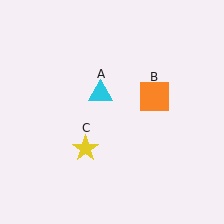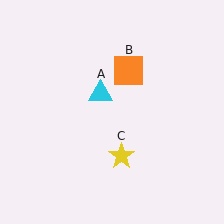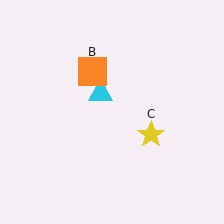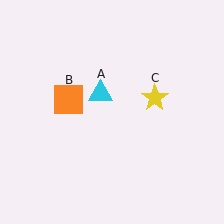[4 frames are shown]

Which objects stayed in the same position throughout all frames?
Cyan triangle (object A) remained stationary.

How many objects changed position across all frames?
2 objects changed position: orange square (object B), yellow star (object C).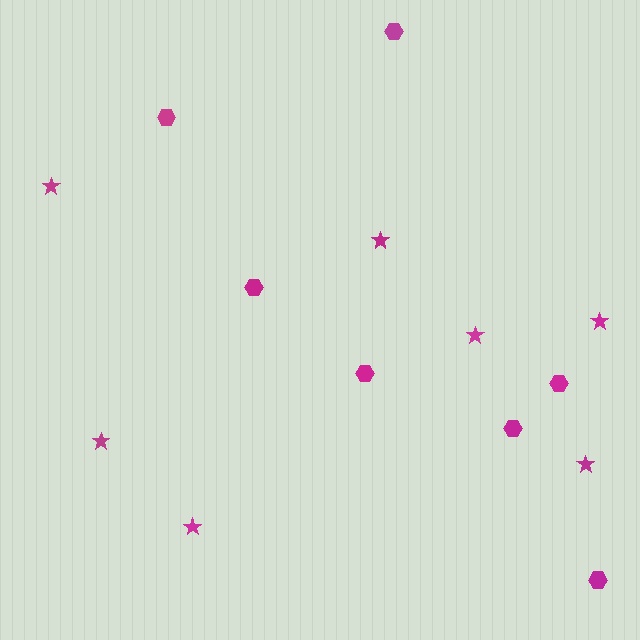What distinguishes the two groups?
There are 2 groups: one group of stars (7) and one group of hexagons (7).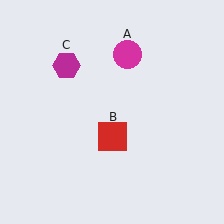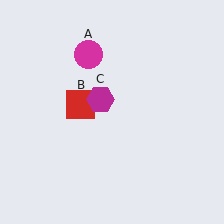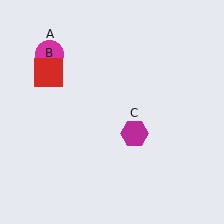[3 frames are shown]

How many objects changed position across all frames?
3 objects changed position: magenta circle (object A), red square (object B), magenta hexagon (object C).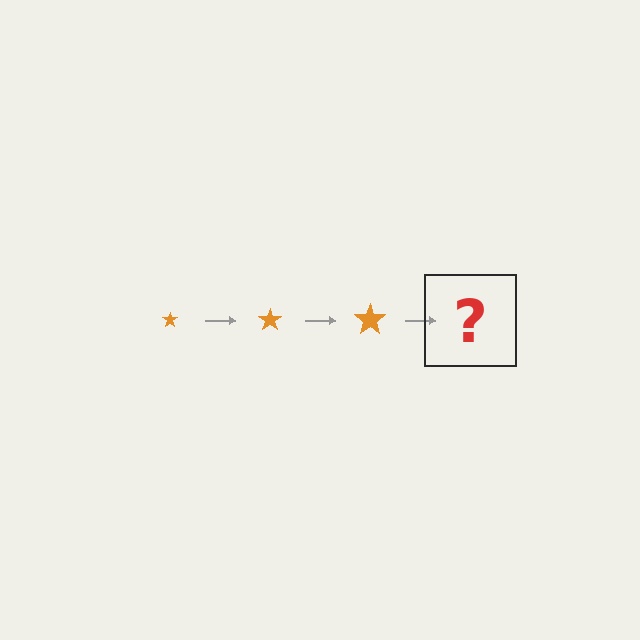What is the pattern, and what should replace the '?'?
The pattern is that the star gets progressively larger each step. The '?' should be an orange star, larger than the previous one.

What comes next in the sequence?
The next element should be an orange star, larger than the previous one.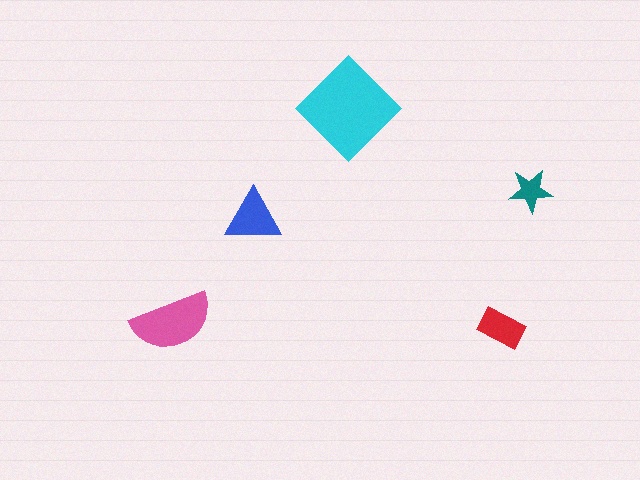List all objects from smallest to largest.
The teal star, the red rectangle, the blue triangle, the pink semicircle, the cyan diamond.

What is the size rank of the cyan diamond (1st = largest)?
1st.